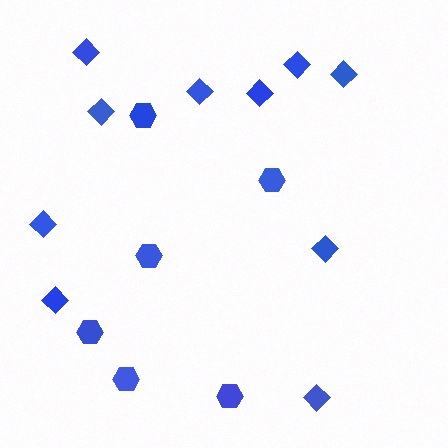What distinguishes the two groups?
There are 2 groups: one group of diamonds (10) and one group of hexagons (6).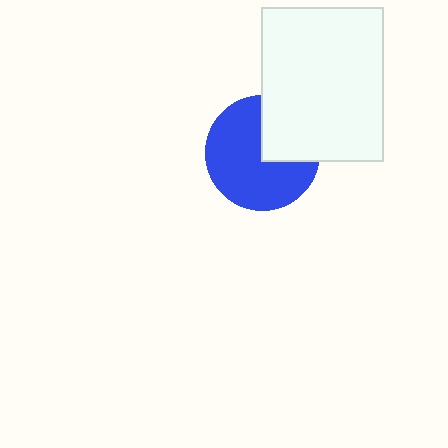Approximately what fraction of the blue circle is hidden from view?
Roughly 30% of the blue circle is hidden behind the white rectangle.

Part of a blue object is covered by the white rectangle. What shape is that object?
It is a circle.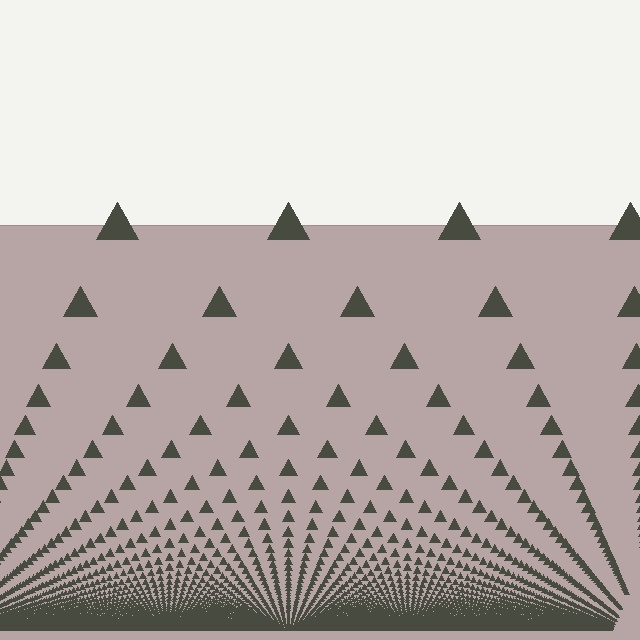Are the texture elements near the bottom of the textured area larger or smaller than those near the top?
Smaller. The gradient is inverted — elements near the bottom are smaller and denser.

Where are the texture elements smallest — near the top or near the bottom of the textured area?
Near the bottom.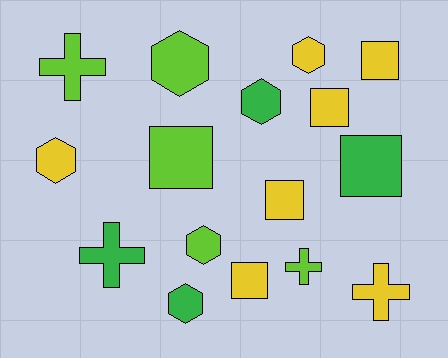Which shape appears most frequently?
Square, with 6 objects.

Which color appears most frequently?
Yellow, with 7 objects.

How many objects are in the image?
There are 16 objects.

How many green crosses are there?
There is 1 green cross.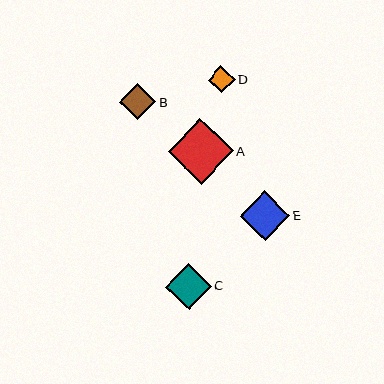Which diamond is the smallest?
Diamond D is the smallest with a size of approximately 27 pixels.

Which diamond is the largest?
Diamond A is the largest with a size of approximately 65 pixels.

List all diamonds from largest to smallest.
From largest to smallest: A, E, C, B, D.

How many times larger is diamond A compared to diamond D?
Diamond A is approximately 2.4 times the size of diamond D.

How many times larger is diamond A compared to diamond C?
Diamond A is approximately 1.4 times the size of diamond C.